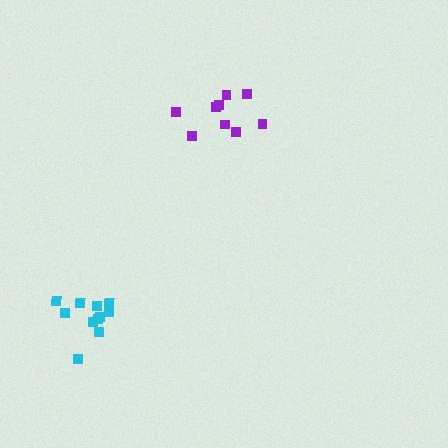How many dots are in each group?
Group 1: 9 dots, Group 2: 11 dots (20 total).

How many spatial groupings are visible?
There are 2 spatial groupings.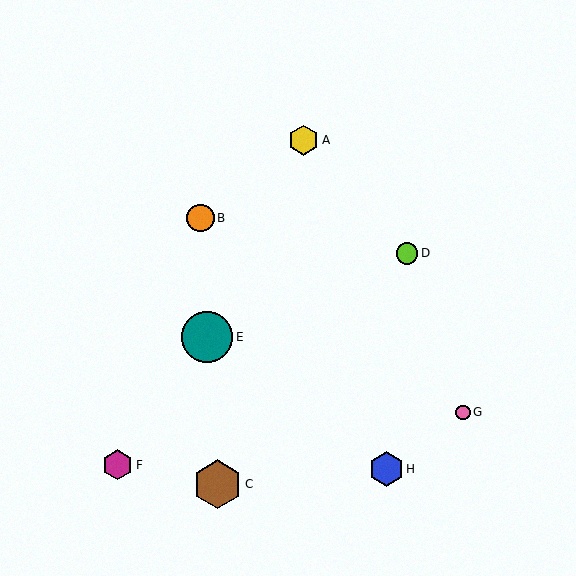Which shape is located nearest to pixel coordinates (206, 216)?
The orange circle (labeled B) at (201, 218) is nearest to that location.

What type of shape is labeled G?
Shape G is a pink circle.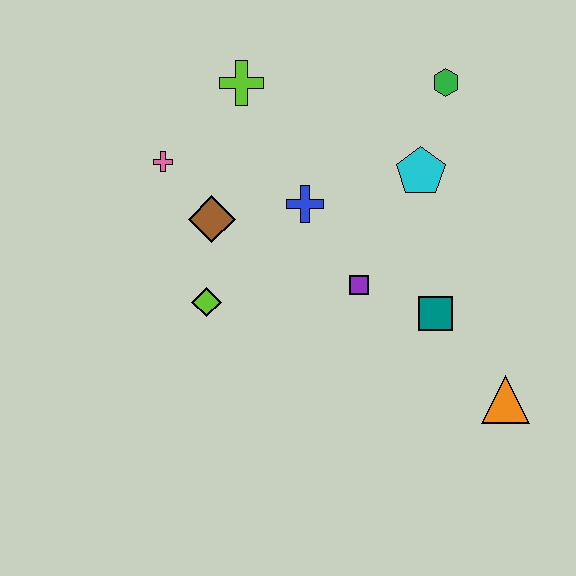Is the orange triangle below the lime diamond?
Yes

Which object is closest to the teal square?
The purple square is closest to the teal square.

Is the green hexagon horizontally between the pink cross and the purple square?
No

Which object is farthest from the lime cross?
The orange triangle is farthest from the lime cross.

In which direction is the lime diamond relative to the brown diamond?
The lime diamond is below the brown diamond.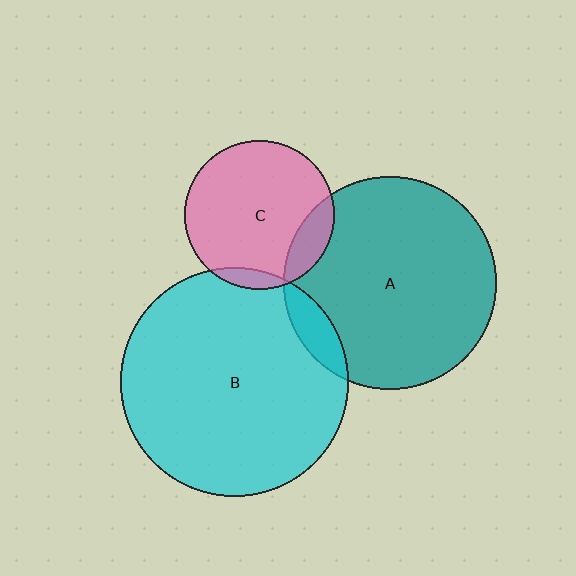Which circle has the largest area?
Circle B (cyan).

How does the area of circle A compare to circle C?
Approximately 2.0 times.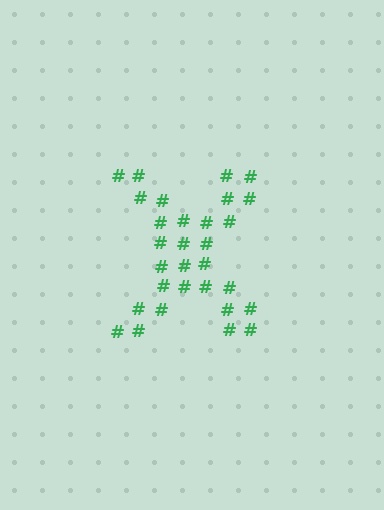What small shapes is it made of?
It is made of small hash symbols.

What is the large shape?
The large shape is the letter X.